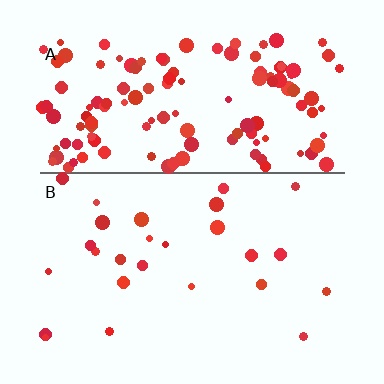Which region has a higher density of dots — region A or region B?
A (the top).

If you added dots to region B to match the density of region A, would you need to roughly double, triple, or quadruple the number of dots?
Approximately quadruple.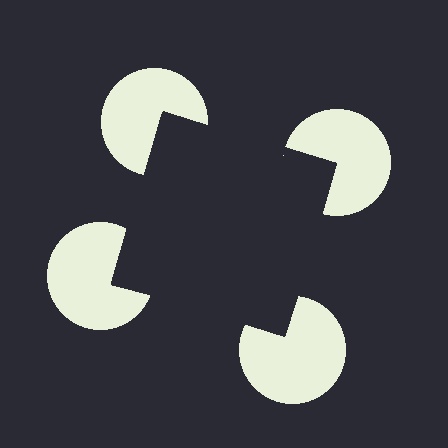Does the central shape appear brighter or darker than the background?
It typically appears slightly darker than the background, even though no actual brightness change is drawn.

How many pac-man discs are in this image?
There are 4 — one at each vertex of the illusory square.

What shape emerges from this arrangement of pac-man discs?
An illusory square — its edges are inferred from the aligned wedge cuts in the pac-man discs, not physically drawn.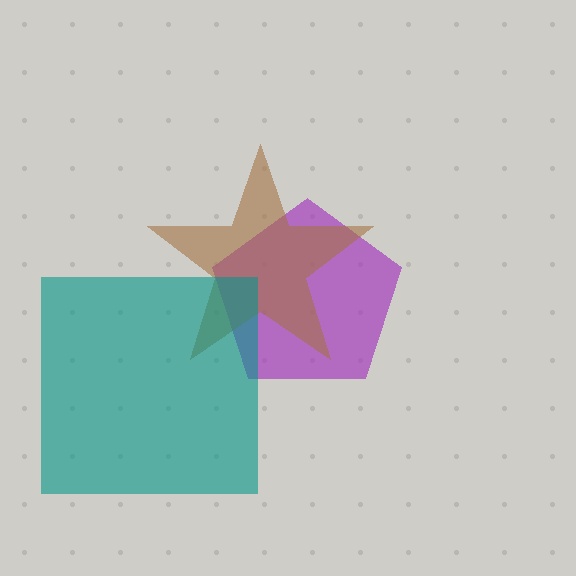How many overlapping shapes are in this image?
There are 3 overlapping shapes in the image.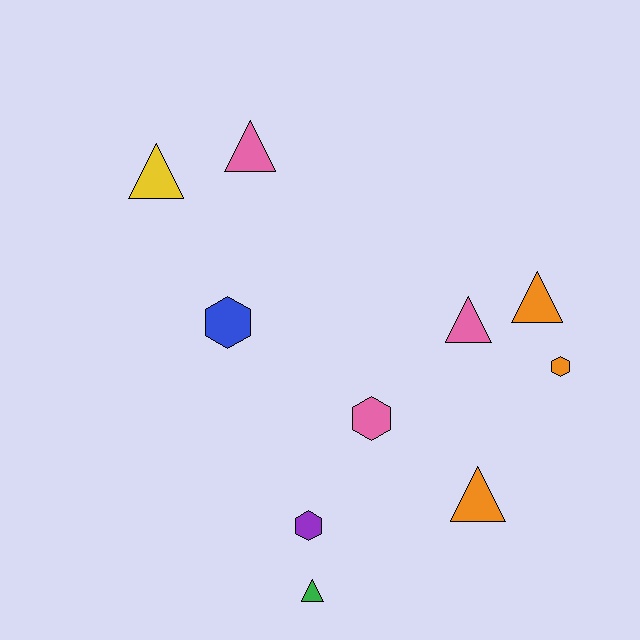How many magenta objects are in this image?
There are no magenta objects.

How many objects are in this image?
There are 10 objects.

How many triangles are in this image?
There are 6 triangles.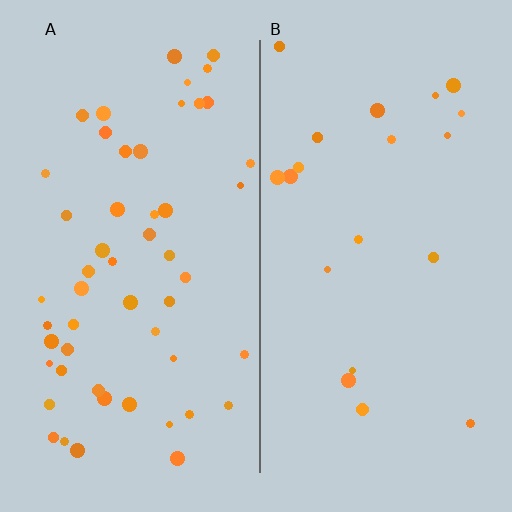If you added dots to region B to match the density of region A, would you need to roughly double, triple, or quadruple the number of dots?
Approximately double.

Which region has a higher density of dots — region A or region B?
A (the left).